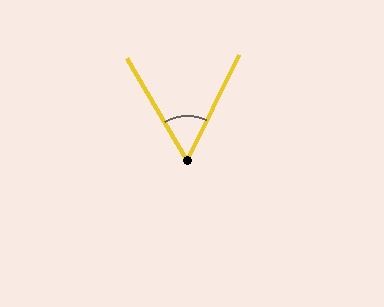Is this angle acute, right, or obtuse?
It is acute.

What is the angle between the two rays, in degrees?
Approximately 56 degrees.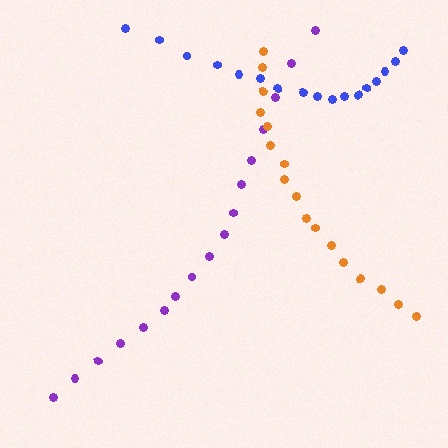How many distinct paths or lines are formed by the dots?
There are 3 distinct paths.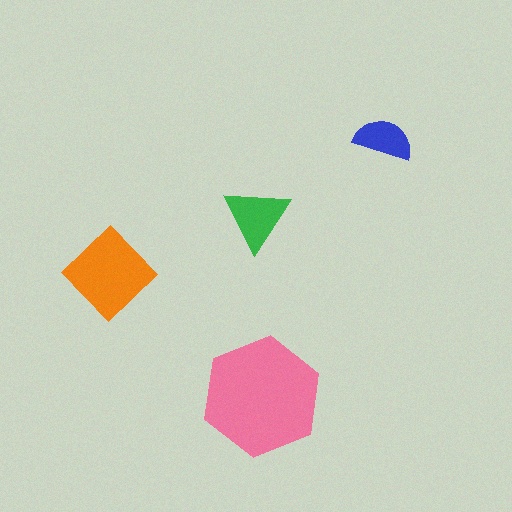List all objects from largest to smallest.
The pink hexagon, the orange diamond, the green triangle, the blue semicircle.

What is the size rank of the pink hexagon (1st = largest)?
1st.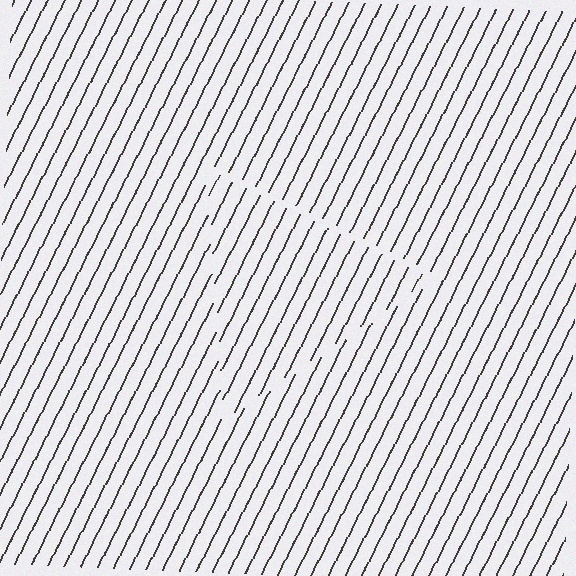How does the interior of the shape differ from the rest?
The interior of the shape contains the same grating, shifted by half a period — the contour is defined by the phase discontinuity where line-ends from the inner and outer gratings abut.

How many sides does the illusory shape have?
3 sides — the line-ends trace a triangle.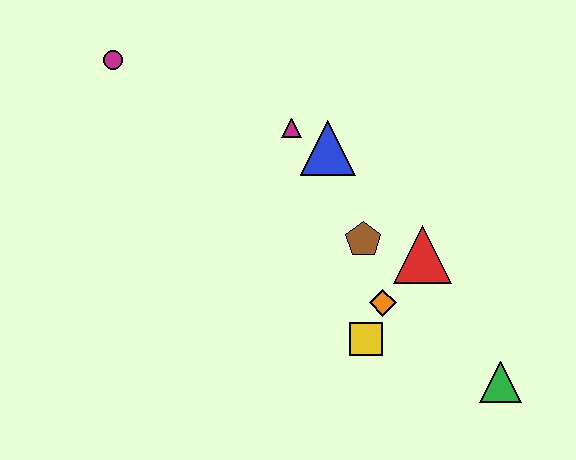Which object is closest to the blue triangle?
The magenta triangle is closest to the blue triangle.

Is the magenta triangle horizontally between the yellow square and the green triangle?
No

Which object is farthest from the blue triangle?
The green triangle is farthest from the blue triangle.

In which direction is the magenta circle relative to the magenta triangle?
The magenta circle is to the left of the magenta triangle.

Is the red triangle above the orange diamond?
Yes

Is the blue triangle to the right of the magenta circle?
Yes